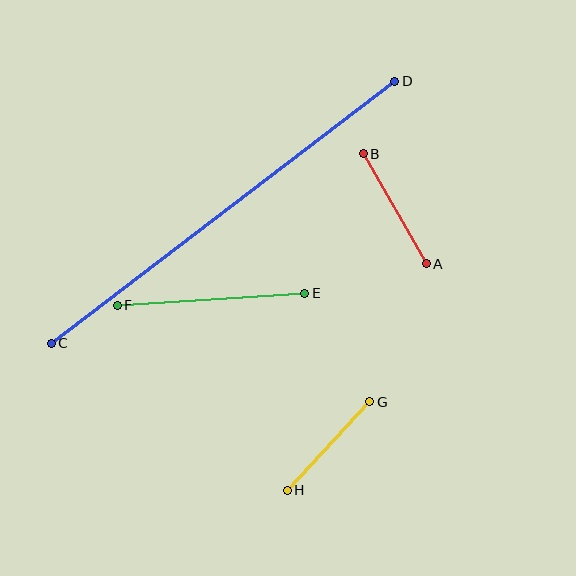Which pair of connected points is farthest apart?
Points C and D are farthest apart.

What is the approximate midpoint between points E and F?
The midpoint is at approximately (211, 299) pixels.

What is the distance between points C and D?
The distance is approximately 432 pixels.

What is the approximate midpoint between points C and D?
The midpoint is at approximately (223, 212) pixels.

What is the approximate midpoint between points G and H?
The midpoint is at approximately (328, 446) pixels.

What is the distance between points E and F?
The distance is approximately 188 pixels.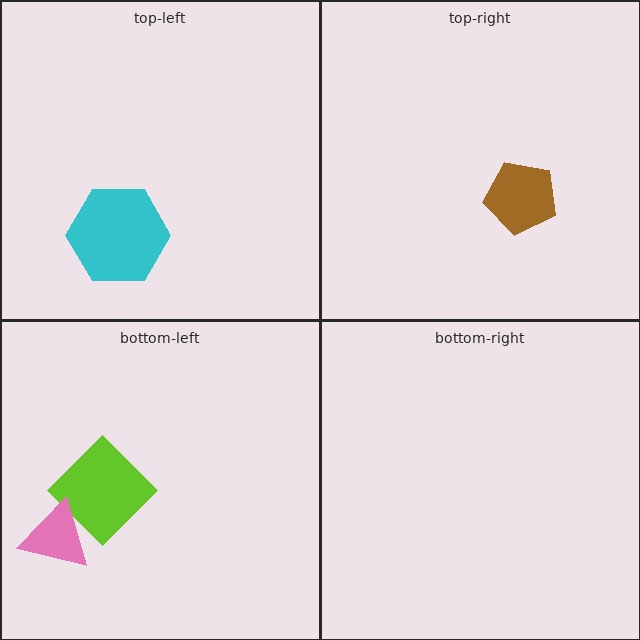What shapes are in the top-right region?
The brown pentagon.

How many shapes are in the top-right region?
1.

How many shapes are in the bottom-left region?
2.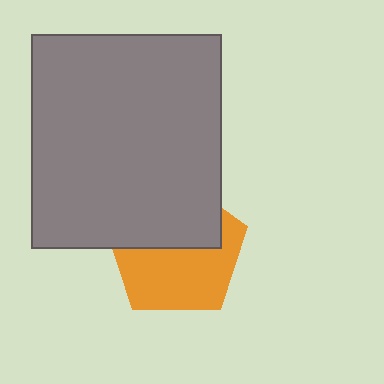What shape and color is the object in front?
The object in front is a gray rectangle.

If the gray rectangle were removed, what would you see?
You would see the complete orange pentagon.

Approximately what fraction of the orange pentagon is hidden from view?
Roughly 45% of the orange pentagon is hidden behind the gray rectangle.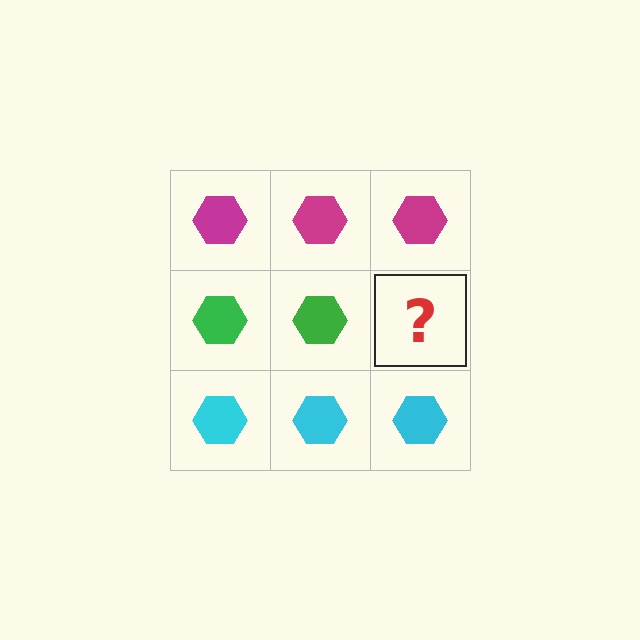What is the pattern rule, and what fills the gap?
The rule is that each row has a consistent color. The gap should be filled with a green hexagon.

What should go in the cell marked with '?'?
The missing cell should contain a green hexagon.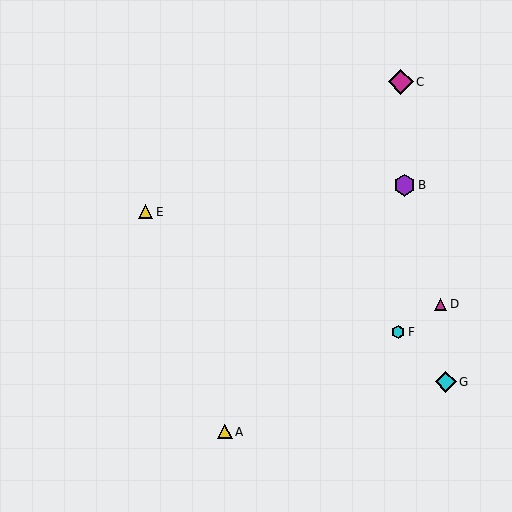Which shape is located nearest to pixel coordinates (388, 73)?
The magenta diamond (labeled C) at (401, 82) is nearest to that location.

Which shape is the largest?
The magenta diamond (labeled C) is the largest.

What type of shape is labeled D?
Shape D is a magenta triangle.